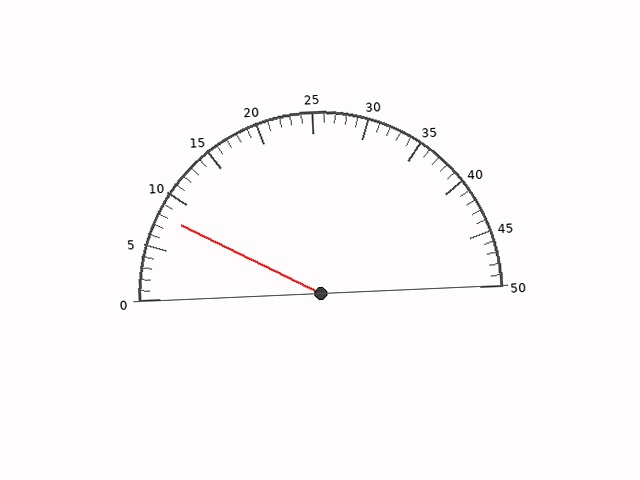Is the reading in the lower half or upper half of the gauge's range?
The reading is in the lower half of the range (0 to 50).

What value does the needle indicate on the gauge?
The needle indicates approximately 8.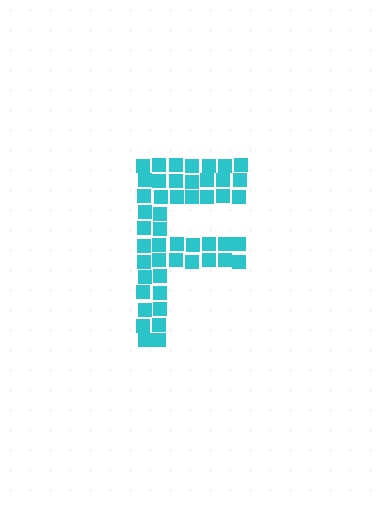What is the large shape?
The large shape is the letter F.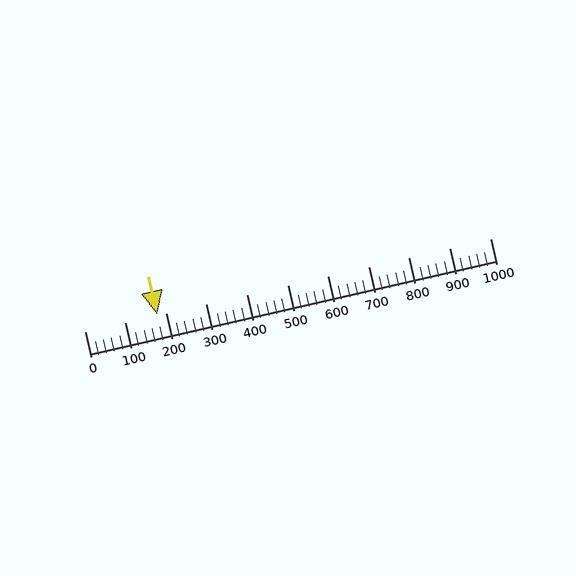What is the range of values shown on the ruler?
The ruler shows values from 0 to 1000.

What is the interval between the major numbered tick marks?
The major tick marks are spaced 100 units apart.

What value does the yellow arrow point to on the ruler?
The yellow arrow points to approximately 180.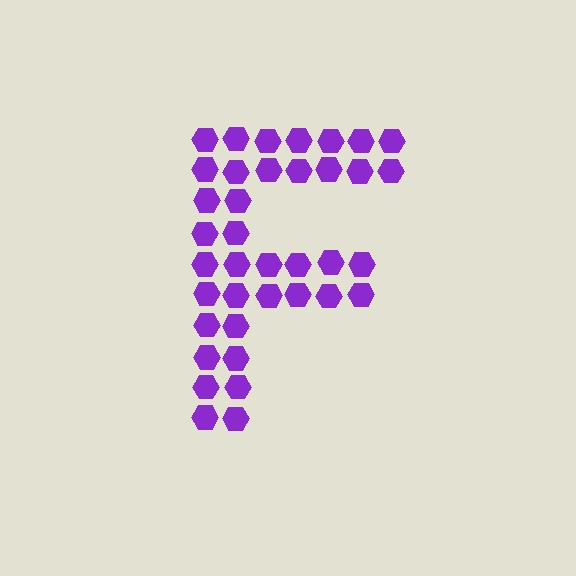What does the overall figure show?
The overall figure shows the letter F.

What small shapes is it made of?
It is made of small hexagons.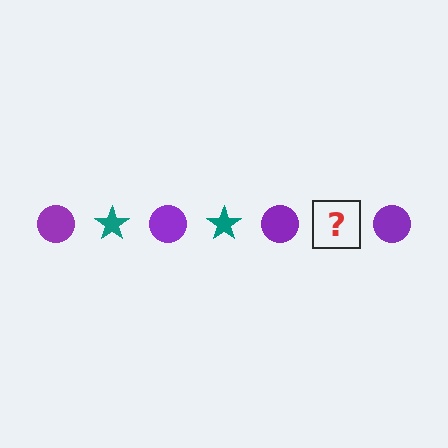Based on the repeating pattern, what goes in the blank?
The blank should be a teal star.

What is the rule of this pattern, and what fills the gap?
The rule is that the pattern alternates between purple circle and teal star. The gap should be filled with a teal star.